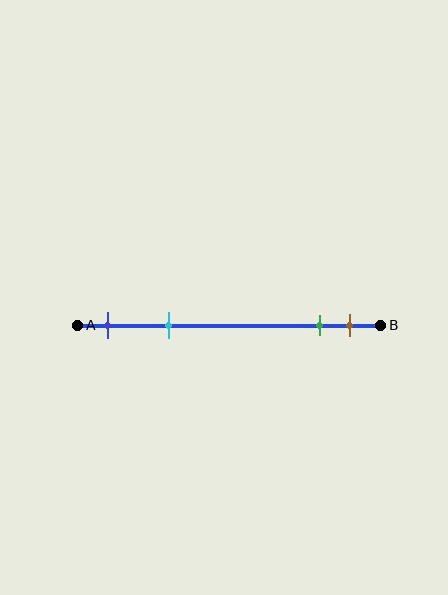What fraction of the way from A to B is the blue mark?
The blue mark is approximately 10% (0.1) of the way from A to B.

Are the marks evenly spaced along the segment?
No, the marks are not evenly spaced.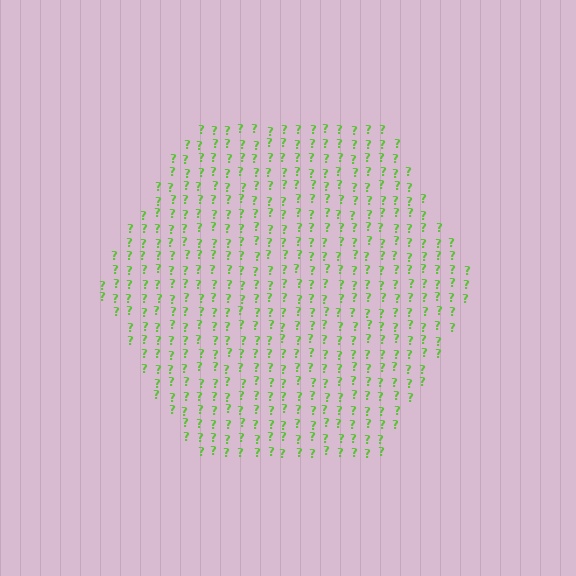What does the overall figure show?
The overall figure shows a hexagon.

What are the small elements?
The small elements are question marks.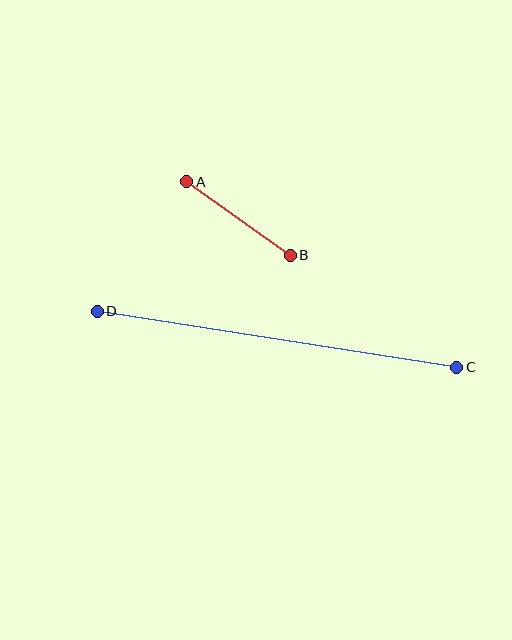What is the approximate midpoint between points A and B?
The midpoint is at approximately (238, 218) pixels.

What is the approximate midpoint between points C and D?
The midpoint is at approximately (277, 339) pixels.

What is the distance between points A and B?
The distance is approximately 127 pixels.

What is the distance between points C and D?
The distance is approximately 364 pixels.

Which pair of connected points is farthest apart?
Points C and D are farthest apart.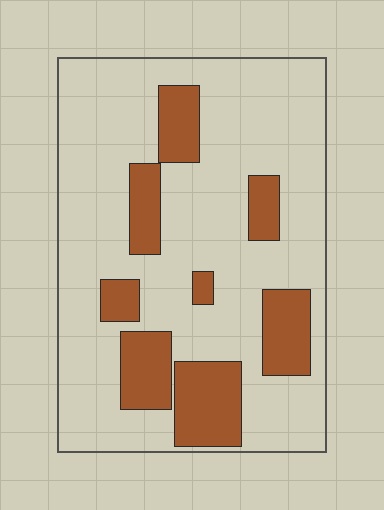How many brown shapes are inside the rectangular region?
8.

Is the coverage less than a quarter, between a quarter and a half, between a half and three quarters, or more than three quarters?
Less than a quarter.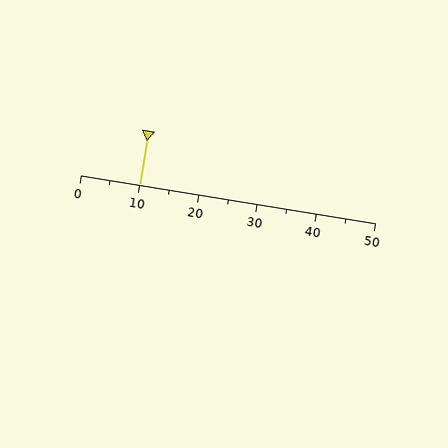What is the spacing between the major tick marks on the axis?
The major ticks are spaced 10 apart.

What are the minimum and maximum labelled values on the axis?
The axis runs from 0 to 50.